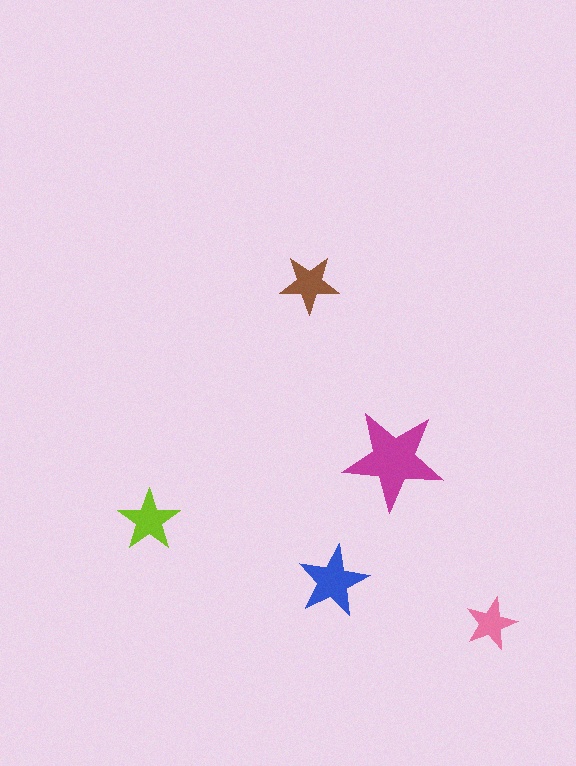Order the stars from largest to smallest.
the magenta one, the blue one, the lime one, the brown one, the pink one.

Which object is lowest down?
The pink star is bottommost.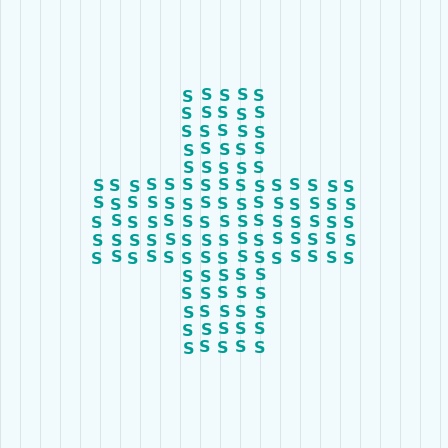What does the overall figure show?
The overall figure shows a cross.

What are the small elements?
The small elements are letter S's.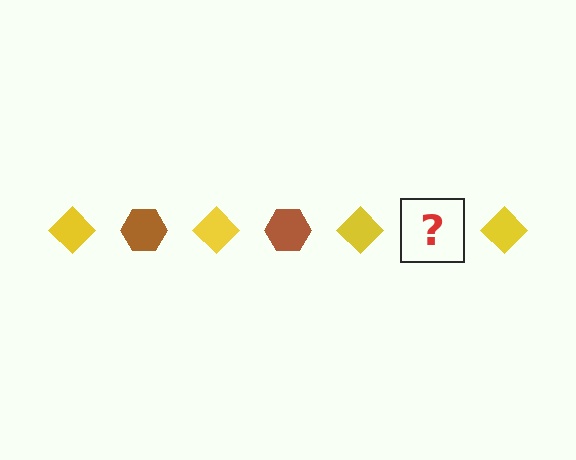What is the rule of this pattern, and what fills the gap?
The rule is that the pattern alternates between yellow diamond and brown hexagon. The gap should be filled with a brown hexagon.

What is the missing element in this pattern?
The missing element is a brown hexagon.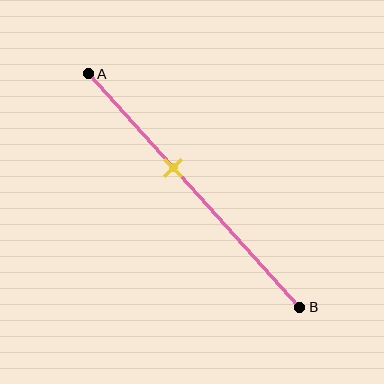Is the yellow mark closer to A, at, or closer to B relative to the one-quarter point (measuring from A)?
The yellow mark is closer to point B than the one-quarter point of segment AB.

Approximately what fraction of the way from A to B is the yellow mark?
The yellow mark is approximately 40% of the way from A to B.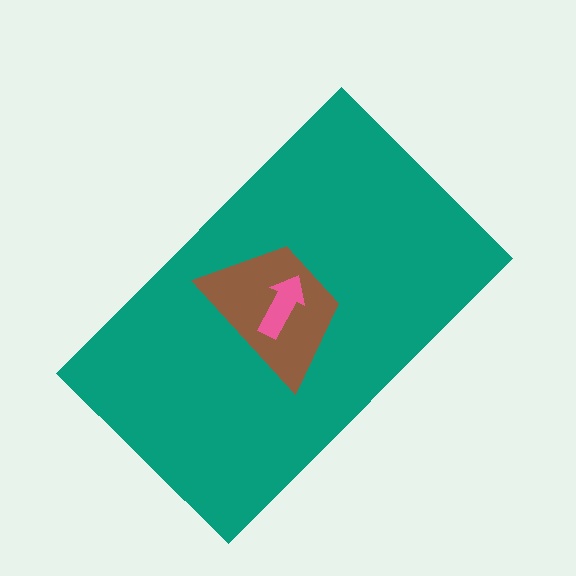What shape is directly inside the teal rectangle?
The brown trapezoid.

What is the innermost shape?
The pink arrow.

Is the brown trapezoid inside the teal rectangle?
Yes.